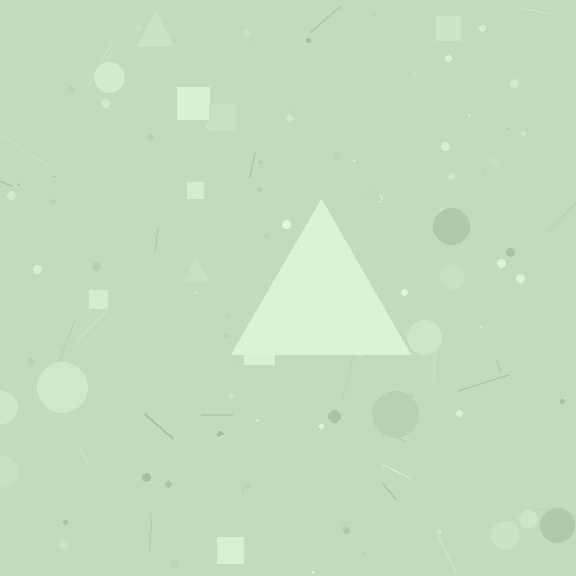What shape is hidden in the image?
A triangle is hidden in the image.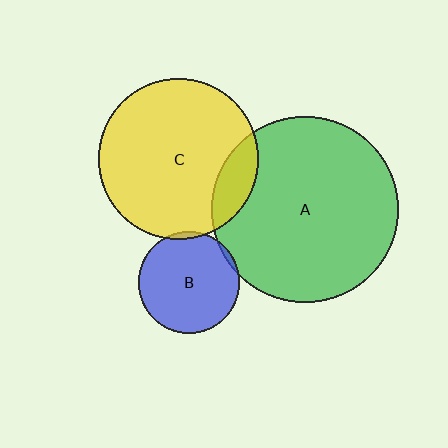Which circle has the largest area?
Circle A (green).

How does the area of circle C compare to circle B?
Approximately 2.5 times.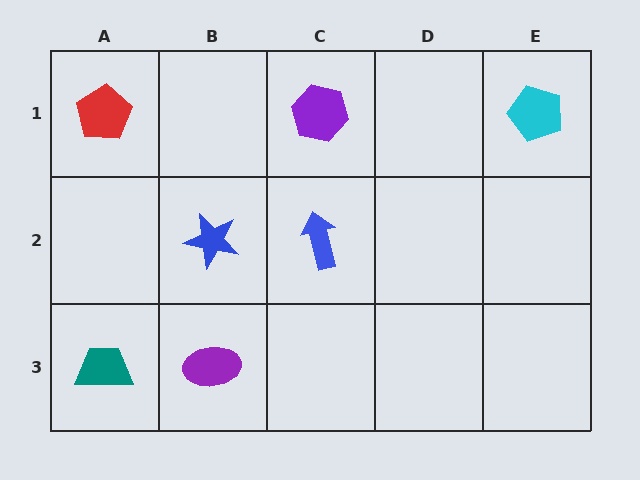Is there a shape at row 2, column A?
No, that cell is empty.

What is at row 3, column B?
A purple ellipse.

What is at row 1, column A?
A red pentagon.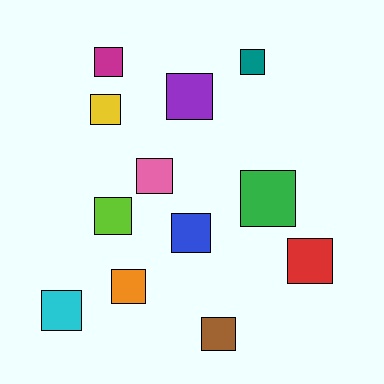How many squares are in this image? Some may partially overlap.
There are 12 squares.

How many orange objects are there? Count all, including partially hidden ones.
There is 1 orange object.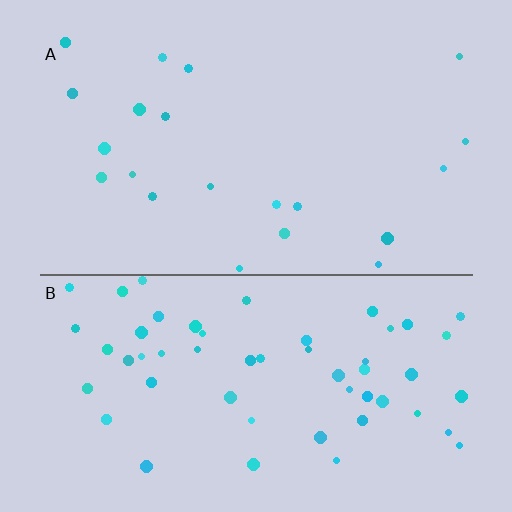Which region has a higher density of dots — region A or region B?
B (the bottom).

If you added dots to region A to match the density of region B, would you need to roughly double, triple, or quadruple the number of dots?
Approximately triple.